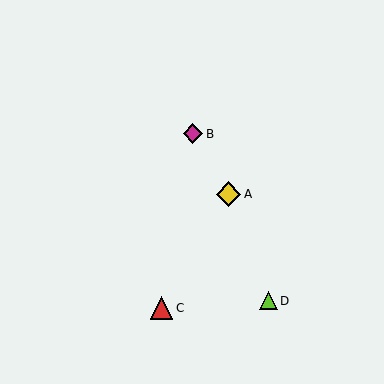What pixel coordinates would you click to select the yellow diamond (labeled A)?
Click at (229, 194) to select the yellow diamond A.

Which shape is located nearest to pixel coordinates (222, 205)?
The yellow diamond (labeled A) at (229, 194) is nearest to that location.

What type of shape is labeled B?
Shape B is a magenta diamond.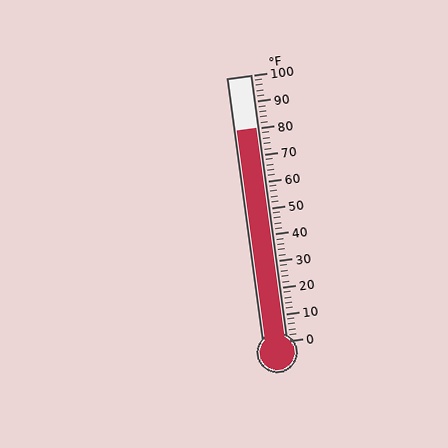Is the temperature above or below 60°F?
The temperature is above 60°F.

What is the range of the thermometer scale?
The thermometer scale ranges from 0°F to 100°F.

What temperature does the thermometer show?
The thermometer shows approximately 80°F.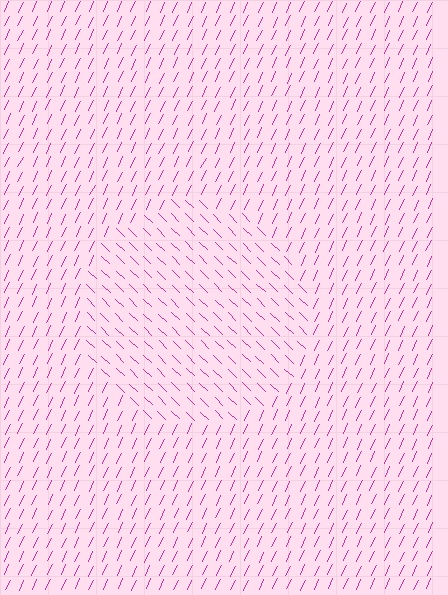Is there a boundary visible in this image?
Yes, there is a texture boundary formed by a change in line orientation.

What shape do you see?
I see a circle.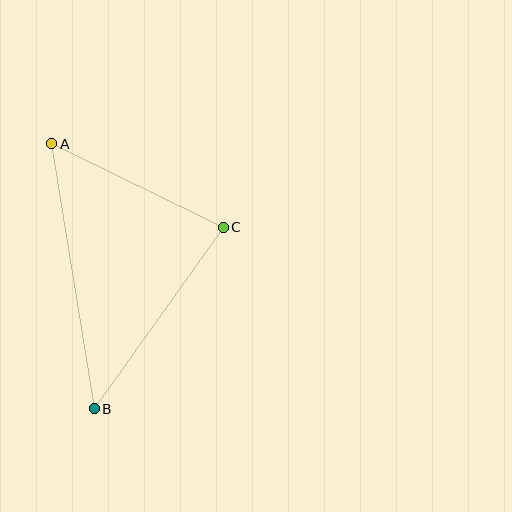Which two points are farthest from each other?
Points A and B are farthest from each other.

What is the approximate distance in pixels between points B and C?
The distance between B and C is approximately 223 pixels.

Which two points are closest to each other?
Points A and C are closest to each other.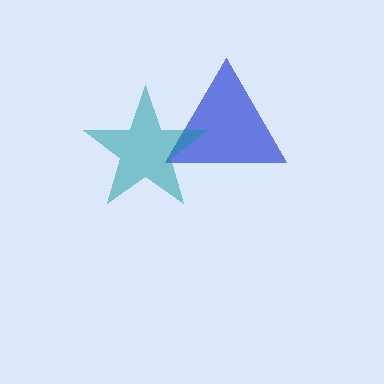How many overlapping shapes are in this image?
There are 2 overlapping shapes in the image.